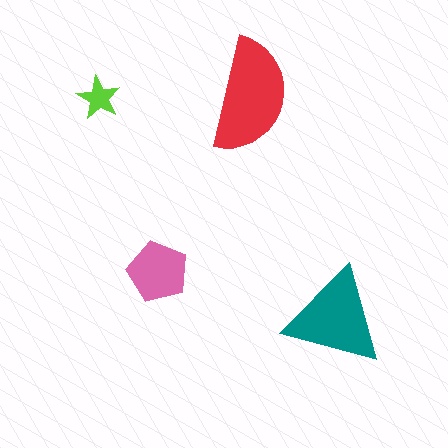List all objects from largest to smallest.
The red semicircle, the teal triangle, the pink pentagon, the lime star.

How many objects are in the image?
There are 4 objects in the image.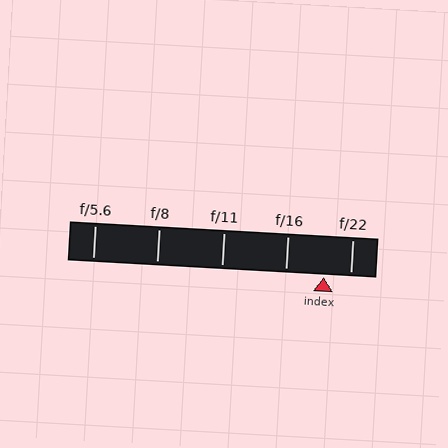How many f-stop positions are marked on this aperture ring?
There are 5 f-stop positions marked.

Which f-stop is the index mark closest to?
The index mark is closest to f/22.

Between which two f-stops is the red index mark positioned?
The index mark is between f/16 and f/22.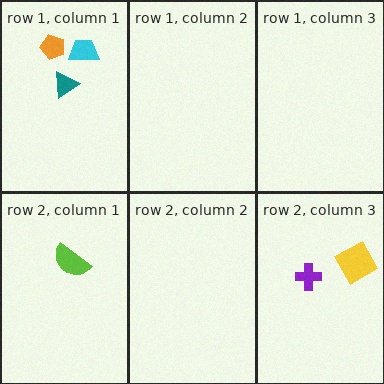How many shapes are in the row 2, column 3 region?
2.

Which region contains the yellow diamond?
The row 2, column 3 region.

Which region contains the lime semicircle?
The row 2, column 1 region.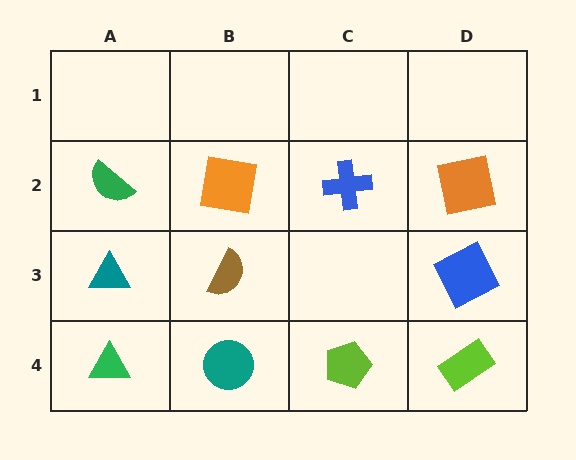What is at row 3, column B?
A brown semicircle.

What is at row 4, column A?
A green triangle.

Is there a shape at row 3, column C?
No, that cell is empty.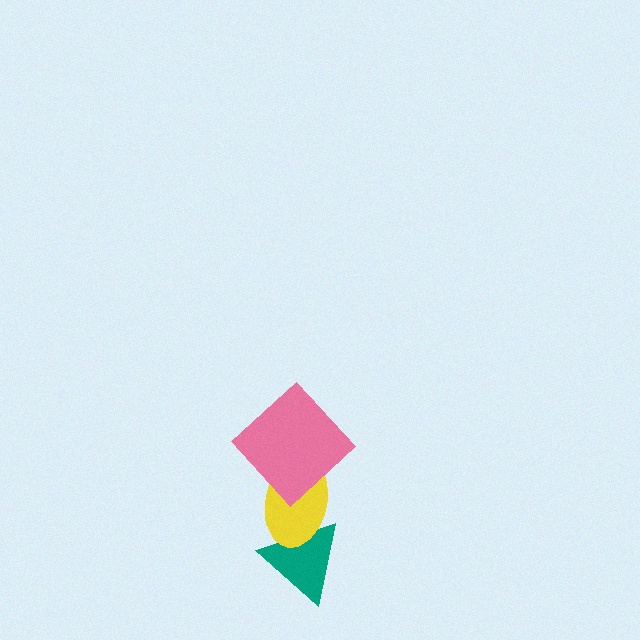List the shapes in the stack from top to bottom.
From top to bottom: the pink diamond, the yellow ellipse, the teal triangle.